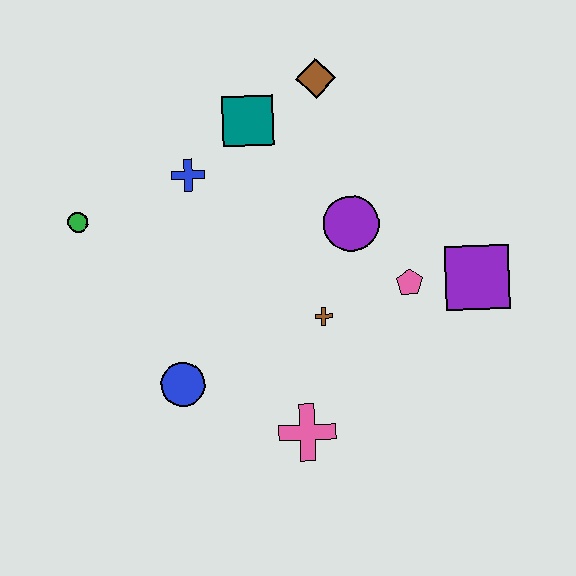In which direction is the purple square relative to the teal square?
The purple square is to the right of the teal square.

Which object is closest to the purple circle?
The pink pentagon is closest to the purple circle.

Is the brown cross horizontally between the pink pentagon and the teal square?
Yes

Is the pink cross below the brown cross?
Yes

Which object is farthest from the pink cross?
The brown diamond is farthest from the pink cross.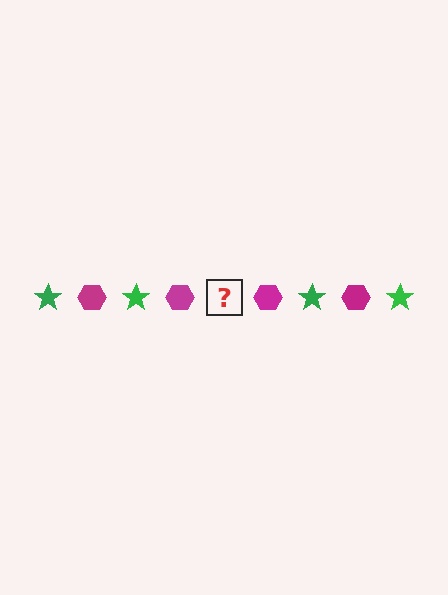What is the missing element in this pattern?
The missing element is a green star.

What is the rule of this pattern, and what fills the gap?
The rule is that the pattern alternates between green star and magenta hexagon. The gap should be filled with a green star.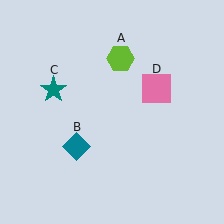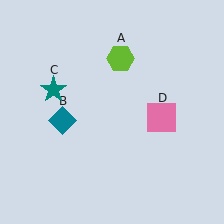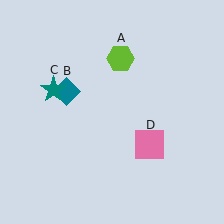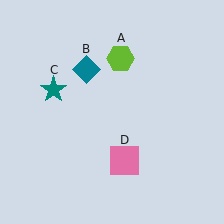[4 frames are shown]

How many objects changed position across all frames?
2 objects changed position: teal diamond (object B), pink square (object D).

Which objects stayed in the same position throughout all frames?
Lime hexagon (object A) and teal star (object C) remained stationary.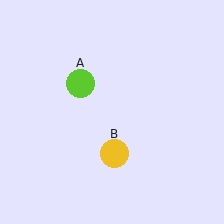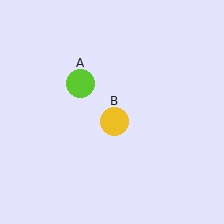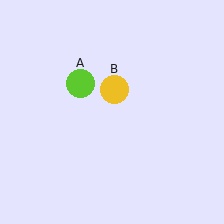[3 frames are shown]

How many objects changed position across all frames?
1 object changed position: yellow circle (object B).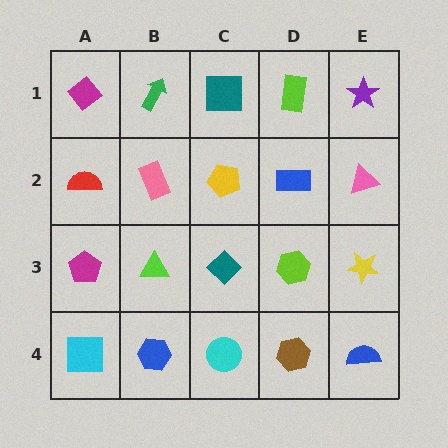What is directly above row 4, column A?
A magenta pentagon.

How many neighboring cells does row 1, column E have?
2.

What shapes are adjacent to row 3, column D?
A blue rectangle (row 2, column D), a brown hexagon (row 4, column D), a teal diamond (row 3, column C), a yellow star (row 3, column E).